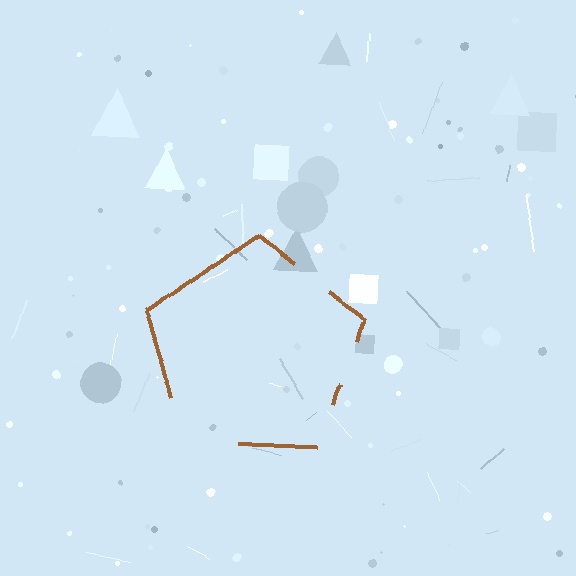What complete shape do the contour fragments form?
The contour fragments form a pentagon.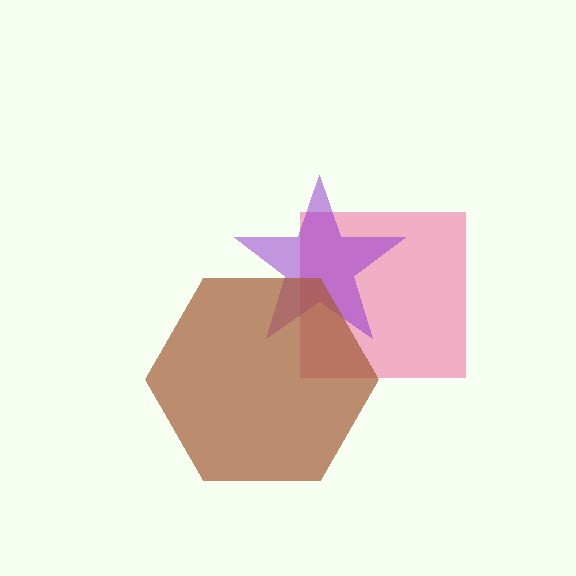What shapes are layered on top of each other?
The layered shapes are: a pink square, a purple star, a brown hexagon.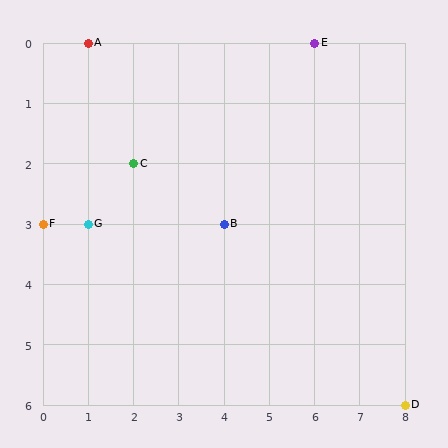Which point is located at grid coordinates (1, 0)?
Point A is at (1, 0).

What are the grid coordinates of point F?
Point F is at grid coordinates (0, 3).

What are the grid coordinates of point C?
Point C is at grid coordinates (2, 2).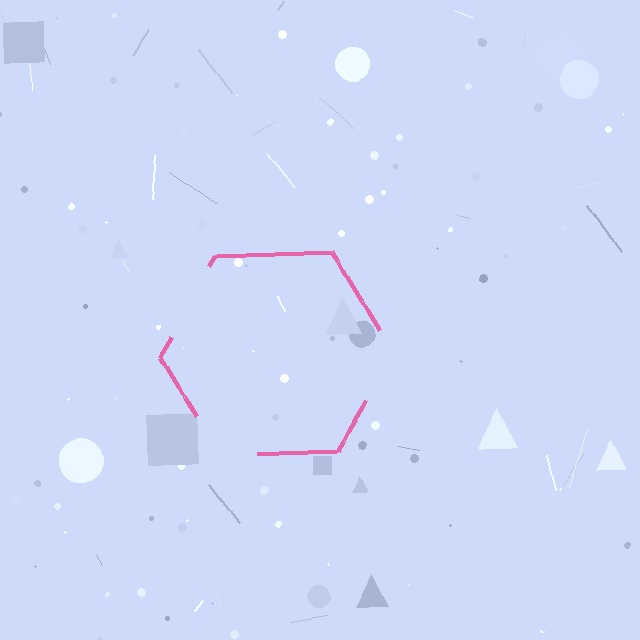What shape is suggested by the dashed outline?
The dashed outline suggests a hexagon.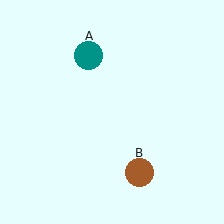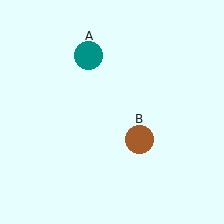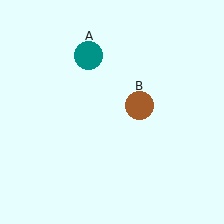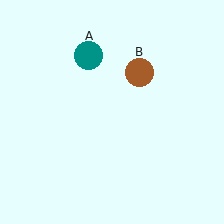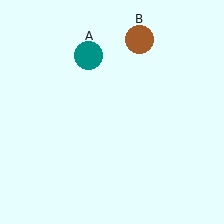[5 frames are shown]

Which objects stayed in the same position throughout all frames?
Teal circle (object A) remained stationary.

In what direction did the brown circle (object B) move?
The brown circle (object B) moved up.